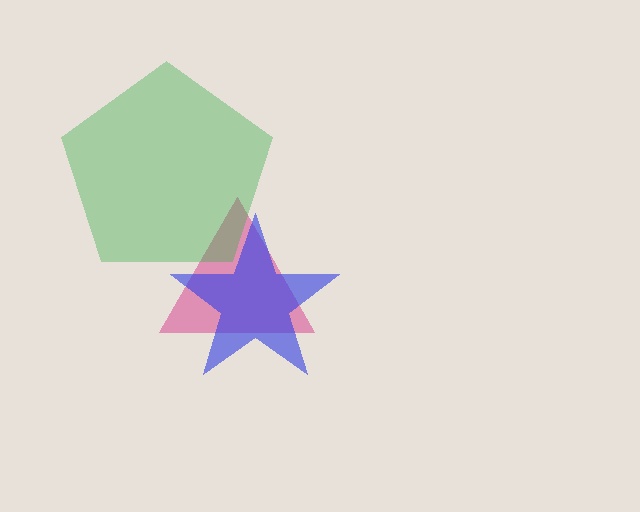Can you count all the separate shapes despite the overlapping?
Yes, there are 3 separate shapes.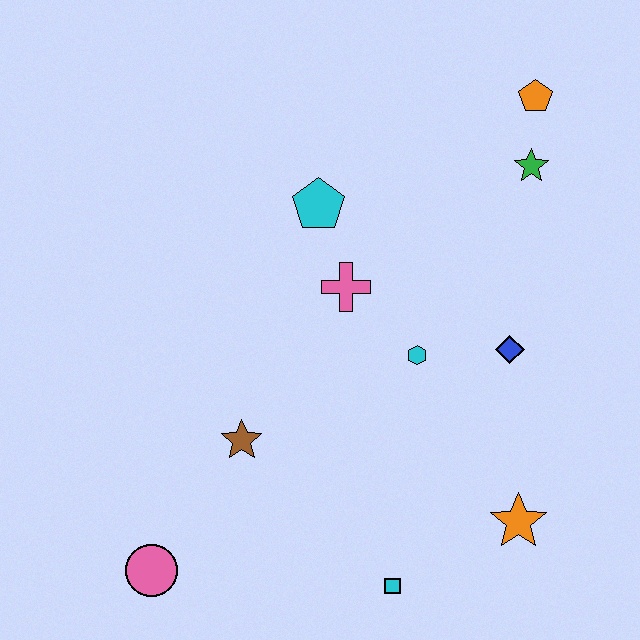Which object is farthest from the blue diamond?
The pink circle is farthest from the blue diamond.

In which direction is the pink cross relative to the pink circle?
The pink cross is above the pink circle.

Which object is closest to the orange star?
The cyan square is closest to the orange star.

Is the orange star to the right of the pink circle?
Yes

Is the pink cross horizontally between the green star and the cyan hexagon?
No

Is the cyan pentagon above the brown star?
Yes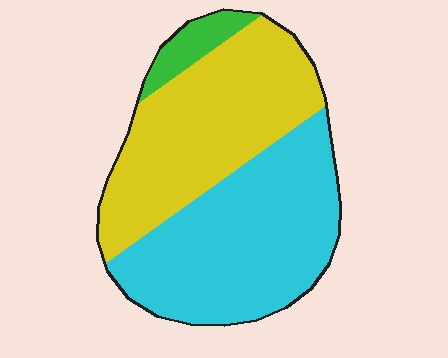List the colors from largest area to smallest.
From largest to smallest: cyan, yellow, green.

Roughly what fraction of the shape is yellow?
Yellow covers about 45% of the shape.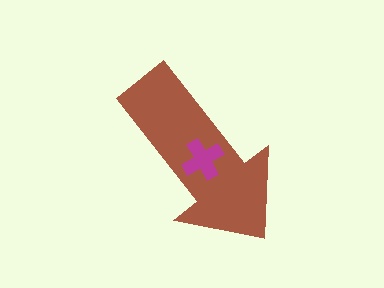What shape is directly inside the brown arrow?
The magenta cross.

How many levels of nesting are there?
2.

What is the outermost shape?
The brown arrow.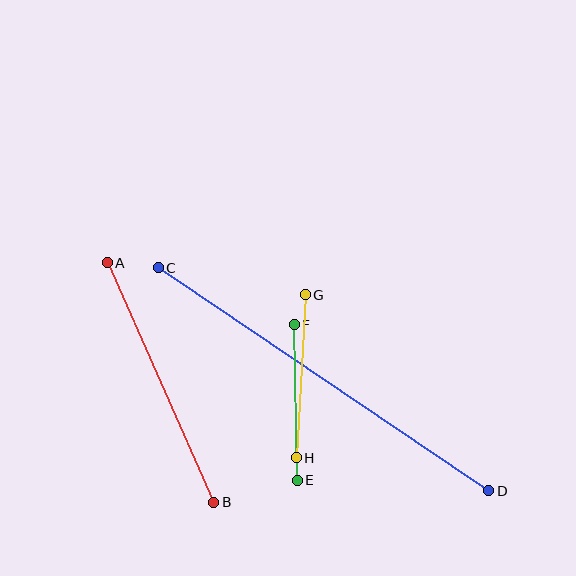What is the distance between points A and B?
The distance is approximately 262 pixels.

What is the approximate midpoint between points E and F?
The midpoint is at approximately (296, 402) pixels.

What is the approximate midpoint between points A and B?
The midpoint is at approximately (161, 382) pixels.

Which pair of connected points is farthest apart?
Points C and D are farthest apart.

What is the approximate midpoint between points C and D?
The midpoint is at approximately (324, 379) pixels.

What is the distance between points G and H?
The distance is approximately 163 pixels.